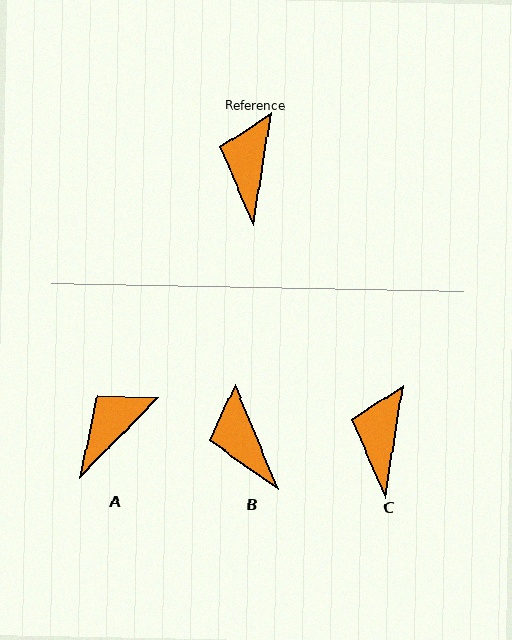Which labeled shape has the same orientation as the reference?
C.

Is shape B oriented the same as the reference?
No, it is off by about 31 degrees.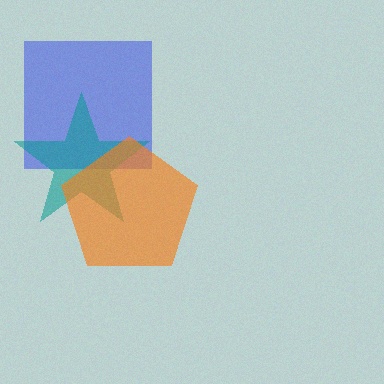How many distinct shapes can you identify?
There are 3 distinct shapes: a blue square, a teal star, an orange pentagon.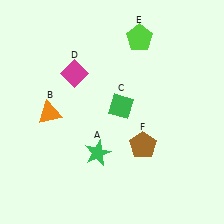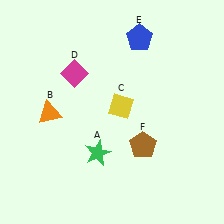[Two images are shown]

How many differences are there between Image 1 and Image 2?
There are 2 differences between the two images.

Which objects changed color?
C changed from green to yellow. E changed from lime to blue.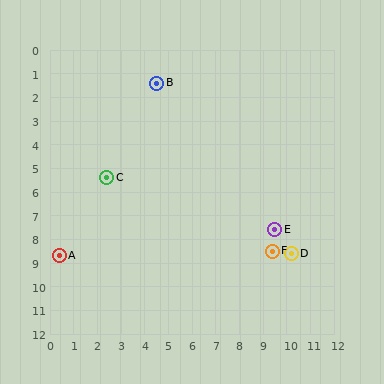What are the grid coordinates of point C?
Point C is at approximately (2.4, 5.4).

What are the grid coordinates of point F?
Point F is at approximately (9.4, 8.5).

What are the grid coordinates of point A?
Point A is at approximately (0.4, 8.7).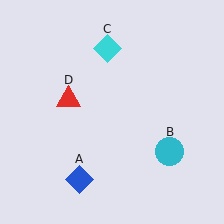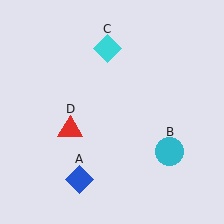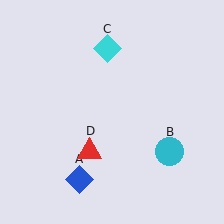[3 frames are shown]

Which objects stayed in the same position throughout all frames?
Blue diamond (object A) and cyan circle (object B) and cyan diamond (object C) remained stationary.